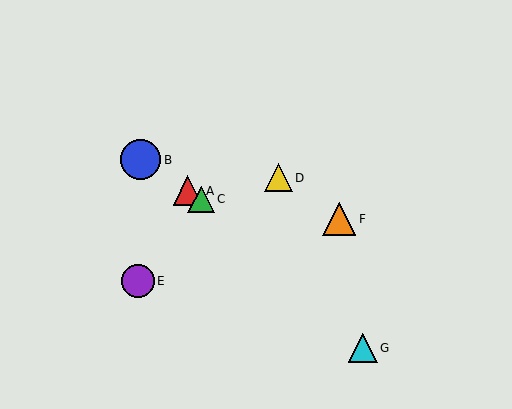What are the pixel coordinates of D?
Object D is at (278, 178).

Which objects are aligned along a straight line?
Objects A, B, C are aligned along a straight line.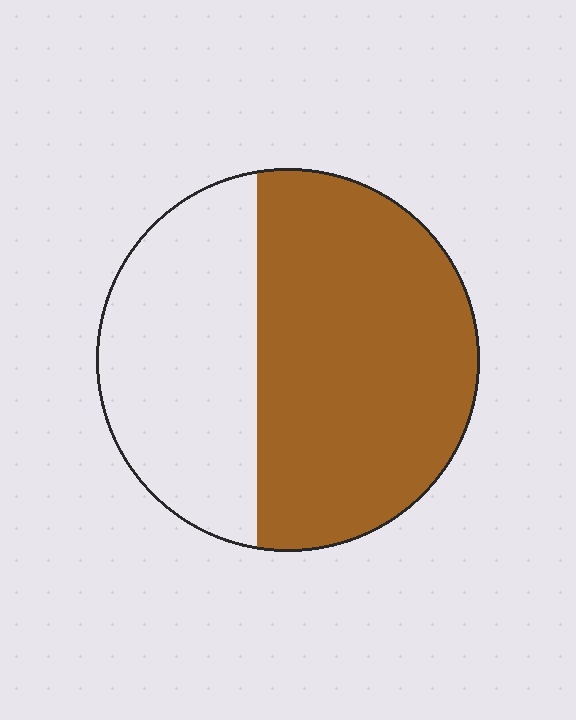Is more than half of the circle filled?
Yes.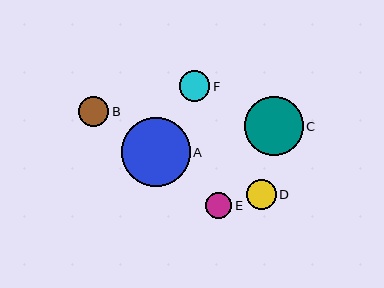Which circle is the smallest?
Circle E is the smallest with a size of approximately 26 pixels.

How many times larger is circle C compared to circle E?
Circle C is approximately 2.3 times the size of circle E.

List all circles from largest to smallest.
From largest to smallest: A, C, F, B, D, E.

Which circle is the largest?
Circle A is the largest with a size of approximately 68 pixels.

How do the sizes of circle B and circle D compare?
Circle B and circle D are approximately the same size.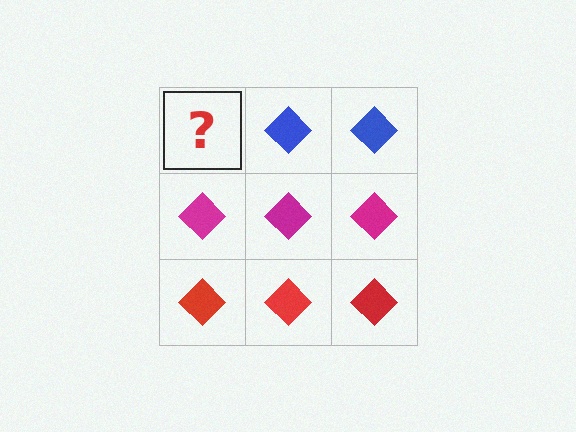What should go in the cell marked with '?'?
The missing cell should contain a blue diamond.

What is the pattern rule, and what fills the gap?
The rule is that each row has a consistent color. The gap should be filled with a blue diamond.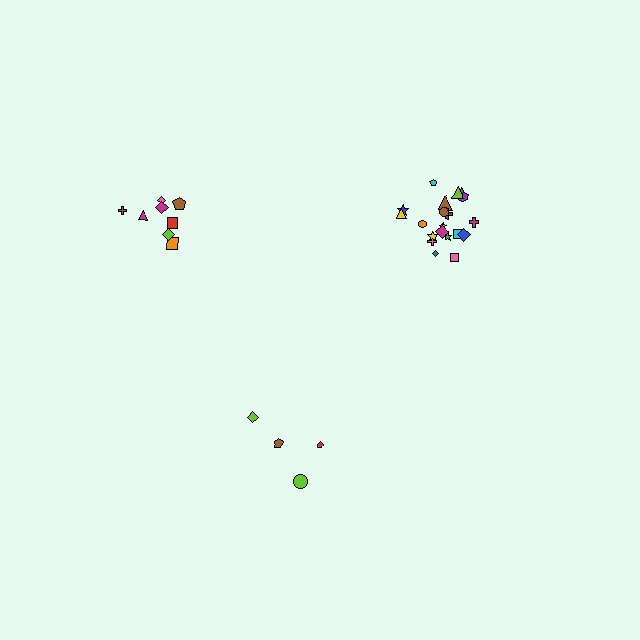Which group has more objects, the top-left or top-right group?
The top-right group.